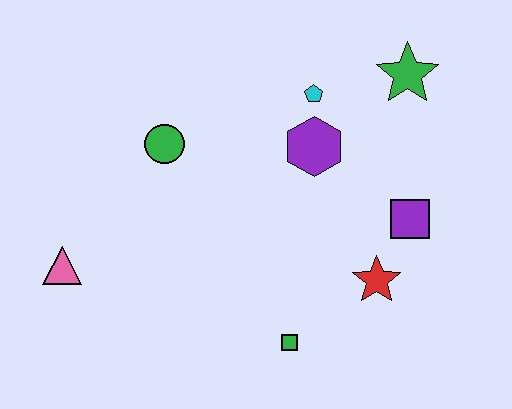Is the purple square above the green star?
No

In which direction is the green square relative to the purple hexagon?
The green square is below the purple hexagon.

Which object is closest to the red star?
The purple square is closest to the red star.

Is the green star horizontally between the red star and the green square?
No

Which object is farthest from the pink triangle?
The green star is farthest from the pink triangle.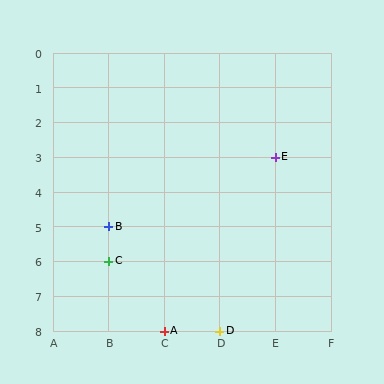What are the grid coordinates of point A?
Point A is at grid coordinates (C, 8).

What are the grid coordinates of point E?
Point E is at grid coordinates (E, 3).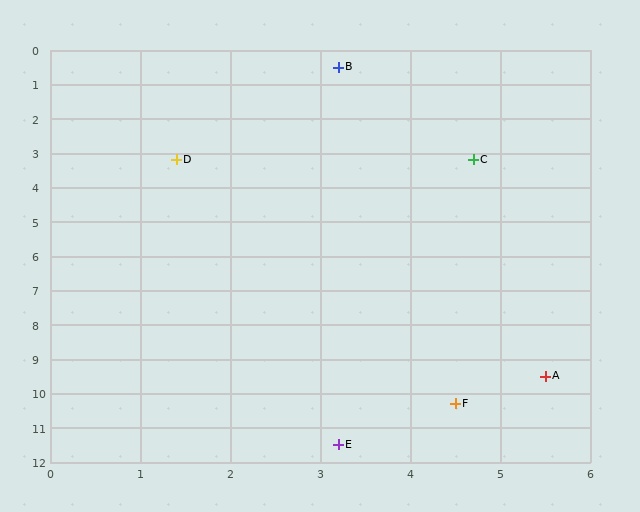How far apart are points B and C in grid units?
Points B and C are about 3.1 grid units apart.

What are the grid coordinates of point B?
Point B is at approximately (3.2, 0.5).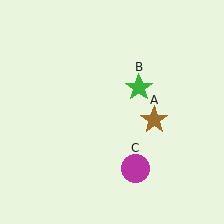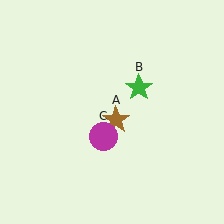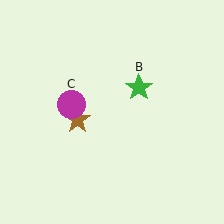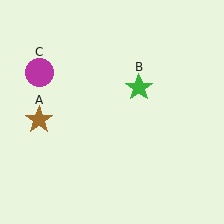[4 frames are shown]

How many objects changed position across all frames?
2 objects changed position: brown star (object A), magenta circle (object C).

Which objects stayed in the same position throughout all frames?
Green star (object B) remained stationary.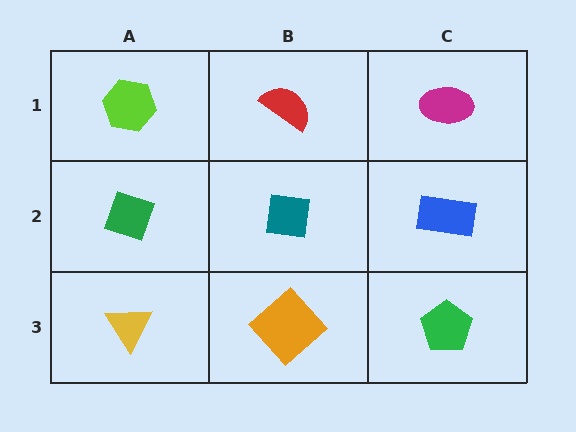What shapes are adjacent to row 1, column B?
A teal square (row 2, column B), a lime hexagon (row 1, column A), a magenta ellipse (row 1, column C).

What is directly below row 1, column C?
A blue rectangle.